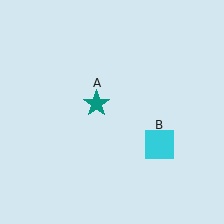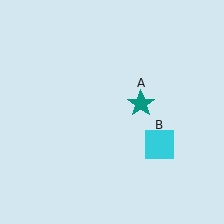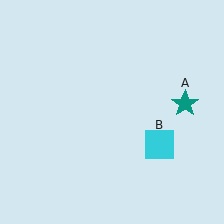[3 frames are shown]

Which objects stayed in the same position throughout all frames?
Cyan square (object B) remained stationary.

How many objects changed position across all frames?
1 object changed position: teal star (object A).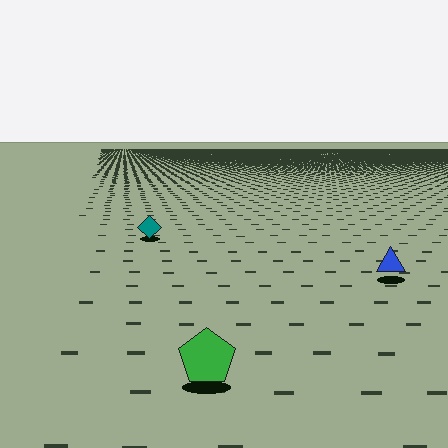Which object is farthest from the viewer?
The teal diamond is farthest from the viewer. It appears smaller and the ground texture around it is denser.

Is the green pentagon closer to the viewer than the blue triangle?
Yes. The green pentagon is closer — you can tell from the texture gradient: the ground texture is coarser near it.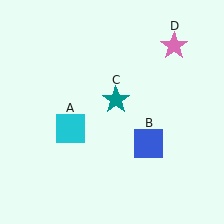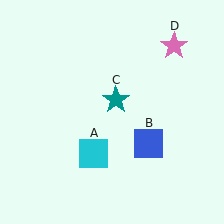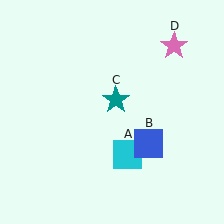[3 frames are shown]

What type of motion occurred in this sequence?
The cyan square (object A) rotated counterclockwise around the center of the scene.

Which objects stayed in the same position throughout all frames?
Blue square (object B) and teal star (object C) and pink star (object D) remained stationary.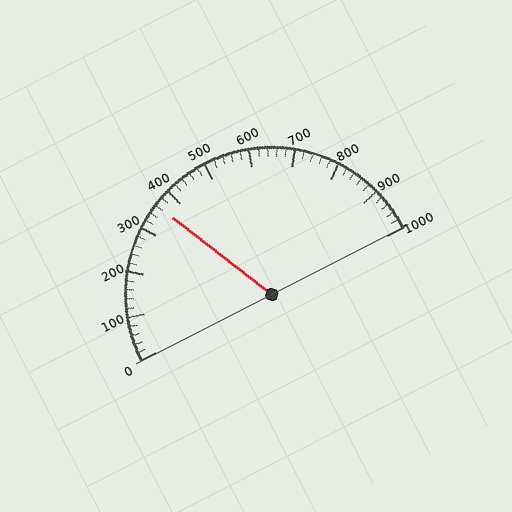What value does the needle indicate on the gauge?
The needle indicates approximately 360.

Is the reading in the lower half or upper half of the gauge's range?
The reading is in the lower half of the range (0 to 1000).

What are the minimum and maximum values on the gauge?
The gauge ranges from 0 to 1000.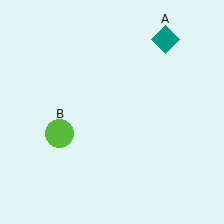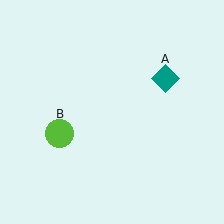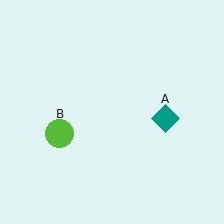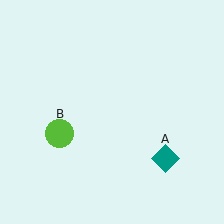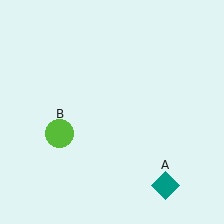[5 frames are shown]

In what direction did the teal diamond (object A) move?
The teal diamond (object A) moved down.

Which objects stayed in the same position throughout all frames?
Lime circle (object B) remained stationary.